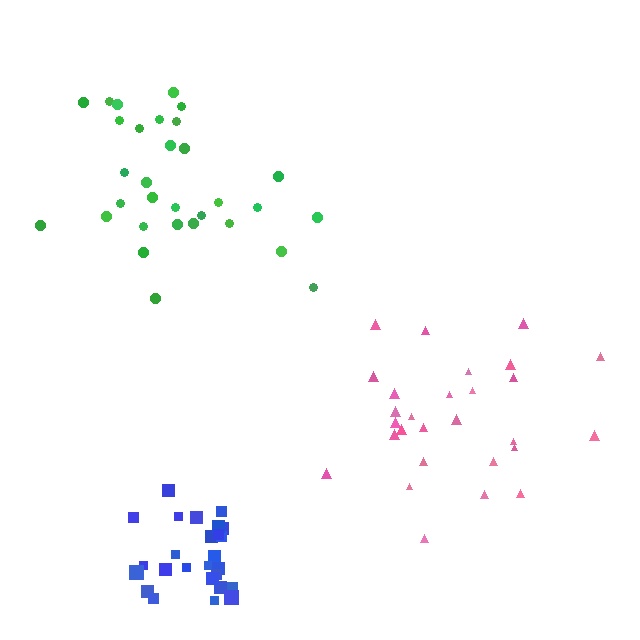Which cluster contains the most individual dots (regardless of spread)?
Green (31).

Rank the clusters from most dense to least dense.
blue, pink, green.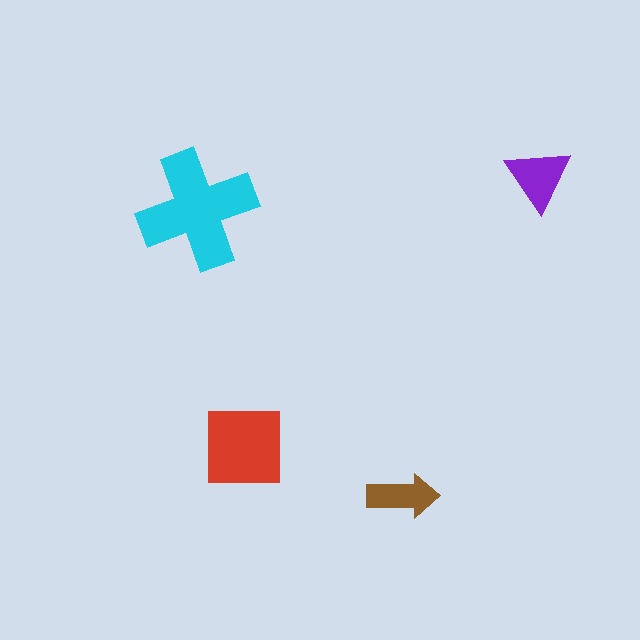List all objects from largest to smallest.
The cyan cross, the red square, the purple triangle, the brown arrow.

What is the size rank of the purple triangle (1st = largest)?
3rd.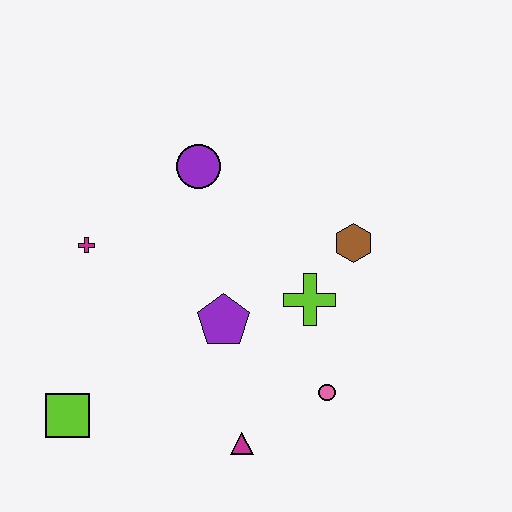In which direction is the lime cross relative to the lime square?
The lime cross is to the right of the lime square.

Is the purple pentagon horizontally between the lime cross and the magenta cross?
Yes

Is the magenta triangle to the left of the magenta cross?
No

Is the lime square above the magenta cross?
No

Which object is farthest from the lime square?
The brown hexagon is farthest from the lime square.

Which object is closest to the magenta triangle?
The pink circle is closest to the magenta triangle.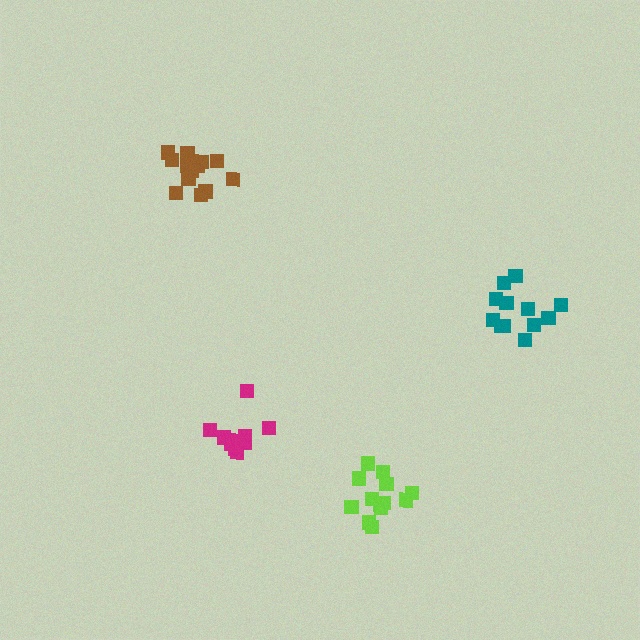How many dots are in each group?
Group 1: 12 dots, Group 2: 11 dots, Group 3: 14 dots, Group 4: 13 dots (50 total).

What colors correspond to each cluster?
The clusters are colored: teal, magenta, brown, lime.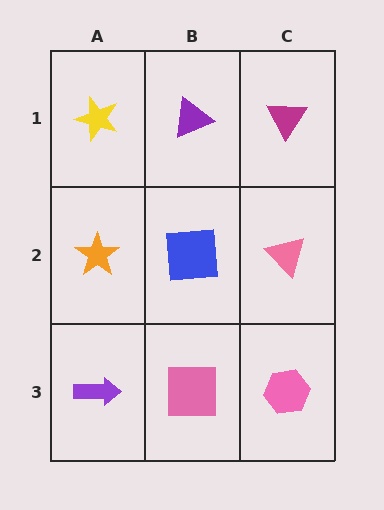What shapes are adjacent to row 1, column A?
An orange star (row 2, column A), a purple triangle (row 1, column B).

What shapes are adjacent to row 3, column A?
An orange star (row 2, column A), a pink square (row 3, column B).